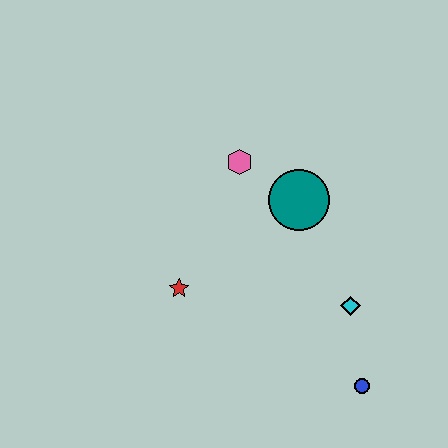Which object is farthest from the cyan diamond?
The pink hexagon is farthest from the cyan diamond.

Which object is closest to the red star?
The pink hexagon is closest to the red star.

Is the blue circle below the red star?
Yes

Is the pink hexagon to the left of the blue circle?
Yes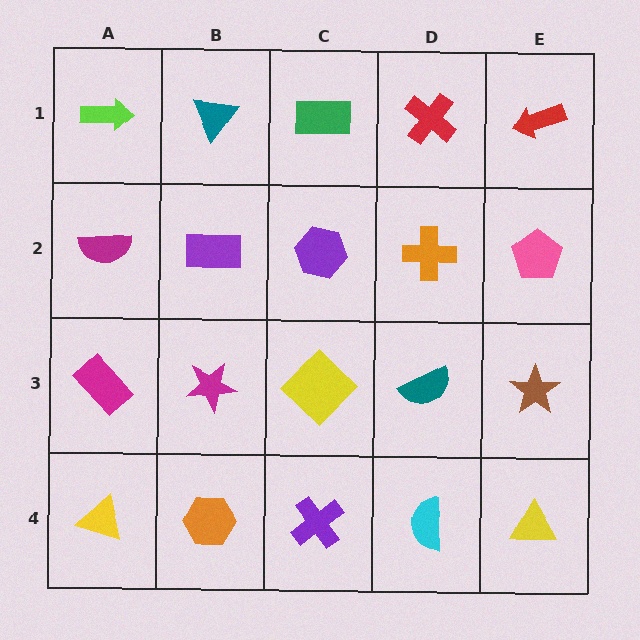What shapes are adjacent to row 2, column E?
A red arrow (row 1, column E), a brown star (row 3, column E), an orange cross (row 2, column D).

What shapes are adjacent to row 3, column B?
A purple rectangle (row 2, column B), an orange hexagon (row 4, column B), a magenta rectangle (row 3, column A), a yellow diamond (row 3, column C).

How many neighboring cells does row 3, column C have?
4.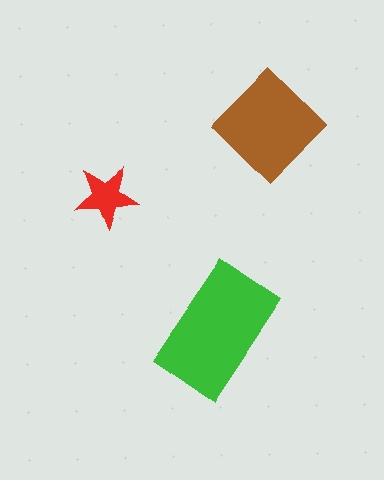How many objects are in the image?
There are 3 objects in the image.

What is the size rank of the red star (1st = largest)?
3rd.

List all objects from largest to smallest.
The green rectangle, the brown diamond, the red star.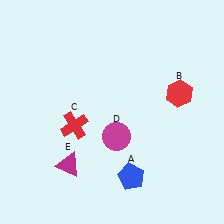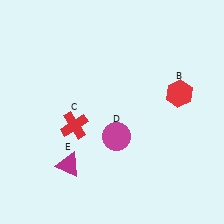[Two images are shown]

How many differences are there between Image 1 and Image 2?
There is 1 difference between the two images.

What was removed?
The blue pentagon (A) was removed in Image 2.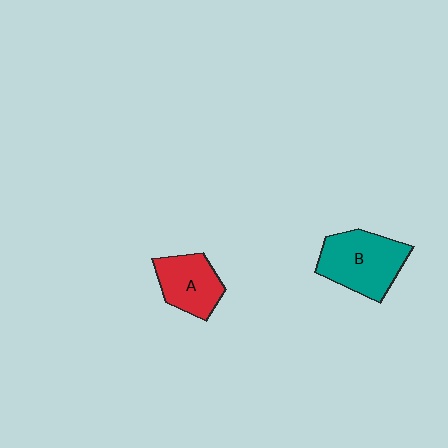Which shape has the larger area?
Shape B (teal).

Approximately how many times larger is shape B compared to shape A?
Approximately 1.4 times.